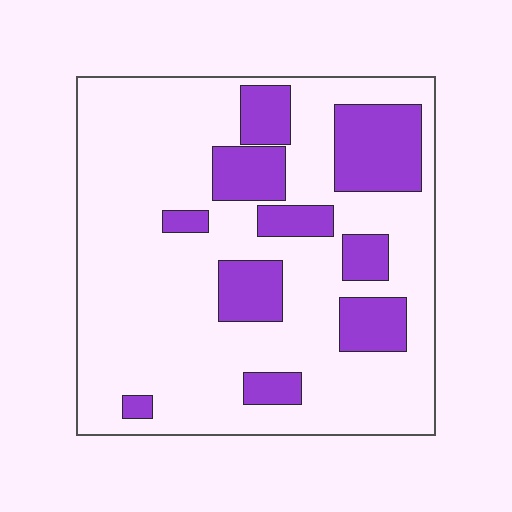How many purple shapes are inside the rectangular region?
10.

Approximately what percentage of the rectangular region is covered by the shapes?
Approximately 25%.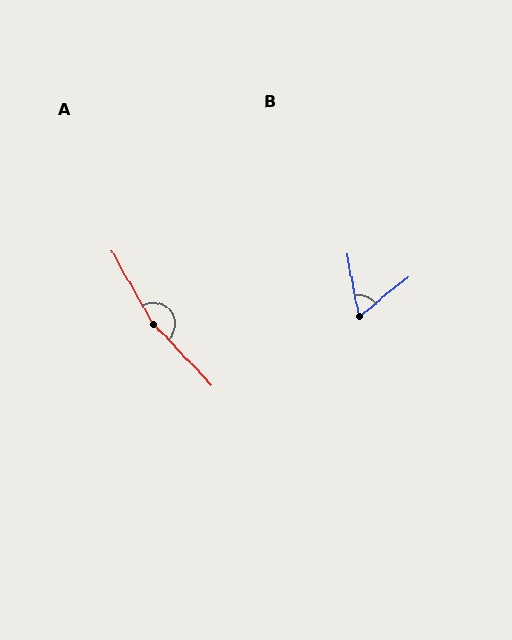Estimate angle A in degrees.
Approximately 166 degrees.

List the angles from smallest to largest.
B (61°), A (166°).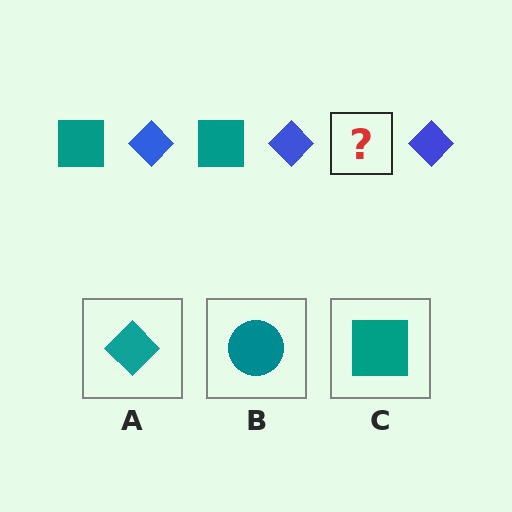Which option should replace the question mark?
Option C.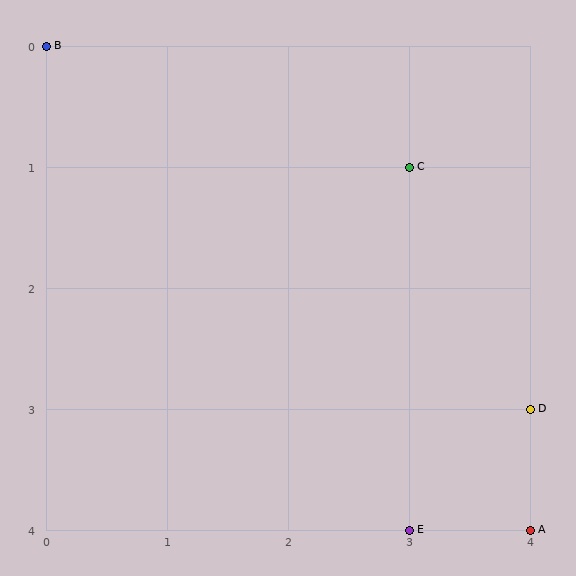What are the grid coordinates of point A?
Point A is at grid coordinates (4, 4).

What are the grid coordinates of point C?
Point C is at grid coordinates (3, 1).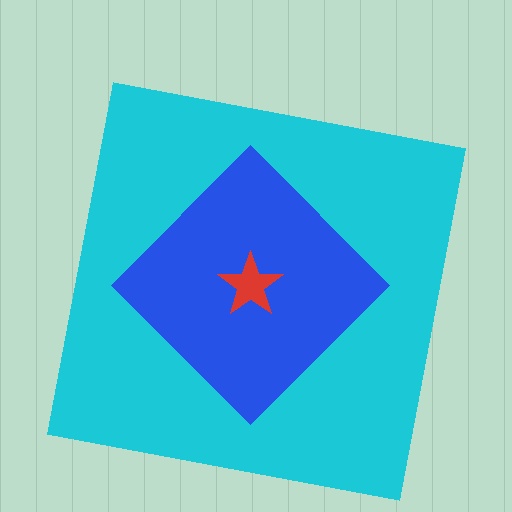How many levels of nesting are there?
3.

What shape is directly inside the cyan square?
The blue diamond.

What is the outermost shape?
The cyan square.